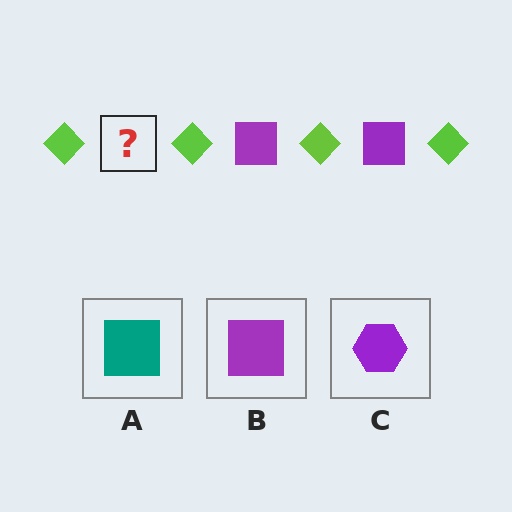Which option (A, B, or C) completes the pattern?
B.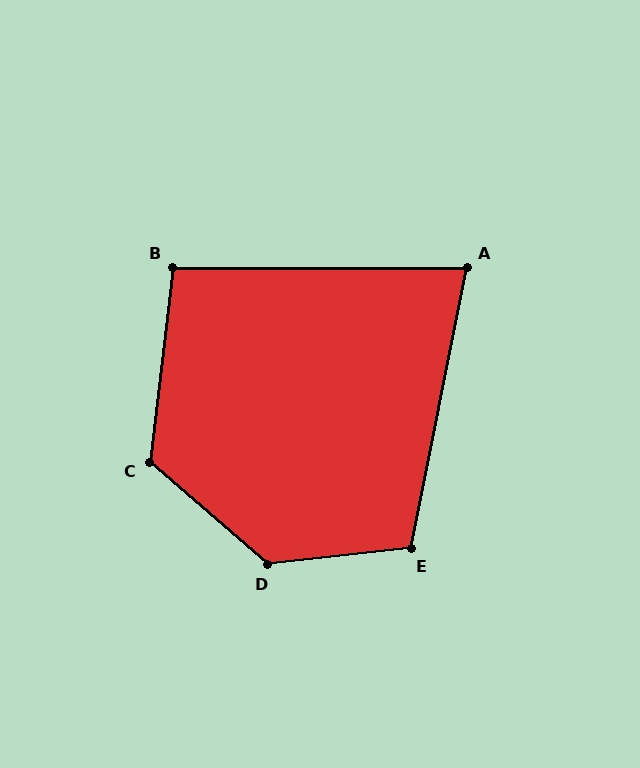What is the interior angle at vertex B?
Approximately 97 degrees (obtuse).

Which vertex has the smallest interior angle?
A, at approximately 79 degrees.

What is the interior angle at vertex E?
Approximately 108 degrees (obtuse).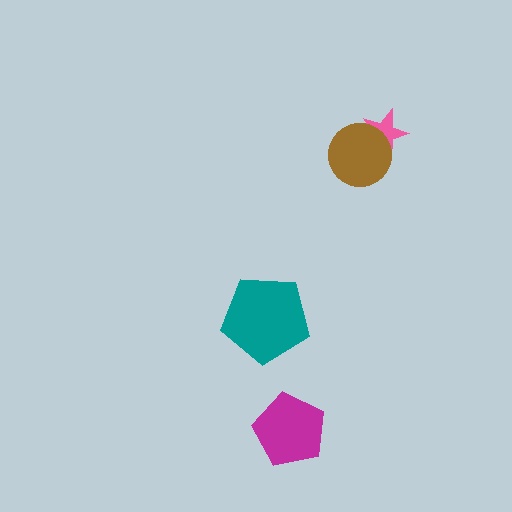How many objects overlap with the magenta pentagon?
0 objects overlap with the magenta pentagon.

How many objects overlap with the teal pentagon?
0 objects overlap with the teal pentagon.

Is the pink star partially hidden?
Yes, it is partially covered by another shape.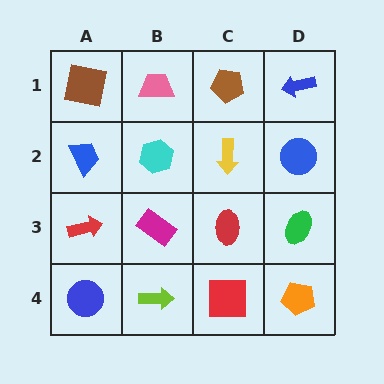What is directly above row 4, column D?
A green ellipse.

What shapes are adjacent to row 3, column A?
A blue trapezoid (row 2, column A), a blue circle (row 4, column A), a magenta rectangle (row 3, column B).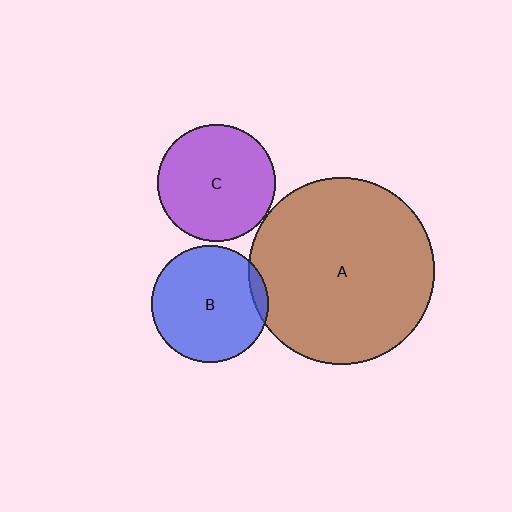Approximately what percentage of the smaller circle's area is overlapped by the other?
Approximately 5%.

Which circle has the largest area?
Circle A (brown).